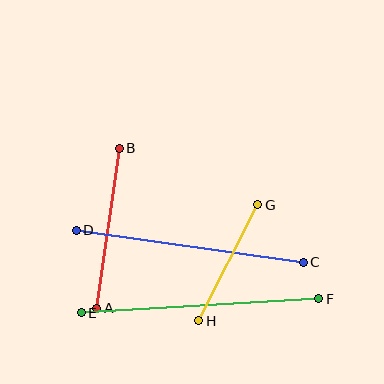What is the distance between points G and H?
The distance is approximately 130 pixels.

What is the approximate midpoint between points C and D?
The midpoint is at approximately (190, 246) pixels.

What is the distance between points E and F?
The distance is approximately 238 pixels.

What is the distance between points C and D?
The distance is approximately 230 pixels.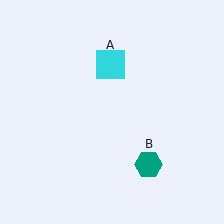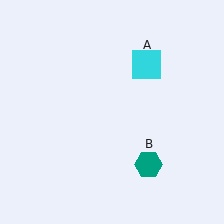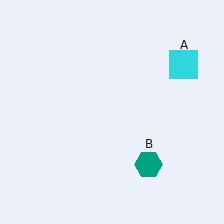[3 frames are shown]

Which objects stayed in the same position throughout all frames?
Teal hexagon (object B) remained stationary.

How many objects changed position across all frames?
1 object changed position: cyan square (object A).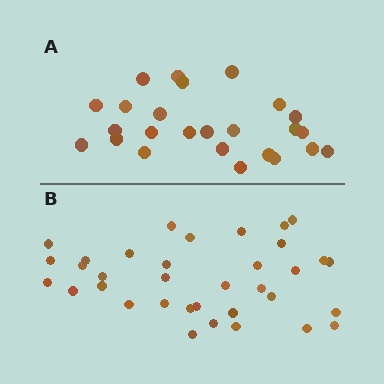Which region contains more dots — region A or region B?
Region B (the bottom region) has more dots.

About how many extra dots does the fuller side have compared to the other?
Region B has roughly 10 or so more dots than region A.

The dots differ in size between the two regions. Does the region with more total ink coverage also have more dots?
No. Region A has more total ink coverage because its dots are larger, but region B actually contains more individual dots. Total area can be misleading — the number of items is what matters here.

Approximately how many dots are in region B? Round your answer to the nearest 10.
About 40 dots. (The exact count is 35, which rounds to 40.)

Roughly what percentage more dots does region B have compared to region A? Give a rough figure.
About 40% more.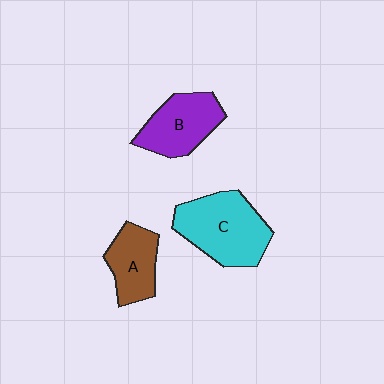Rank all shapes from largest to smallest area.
From largest to smallest: C (cyan), B (purple), A (brown).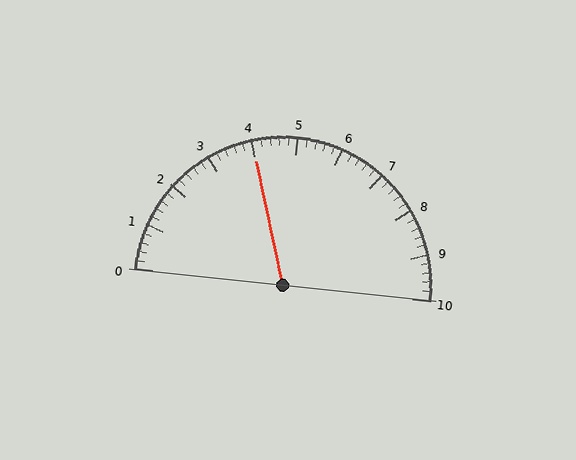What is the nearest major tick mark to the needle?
The nearest major tick mark is 4.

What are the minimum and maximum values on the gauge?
The gauge ranges from 0 to 10.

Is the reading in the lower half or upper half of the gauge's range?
The reading is in the lower half of the range (0 to 10).